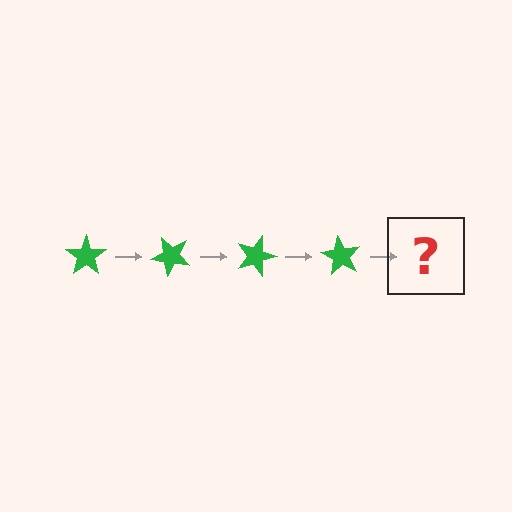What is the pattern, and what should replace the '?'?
The pattern is that the star rotates 45 degrees each step. The '?' should be a green star rotated 180 degrees.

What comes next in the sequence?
The next element should be a green star rotated 180 degrees.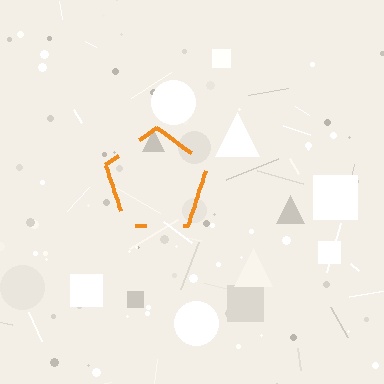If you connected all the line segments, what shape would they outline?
They would outline a pentagon.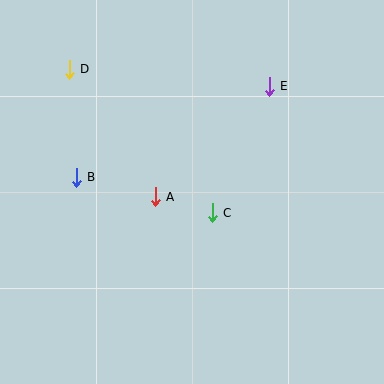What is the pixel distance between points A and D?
The distance between A and D is 154 pixels.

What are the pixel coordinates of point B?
Point B is at (76, 177).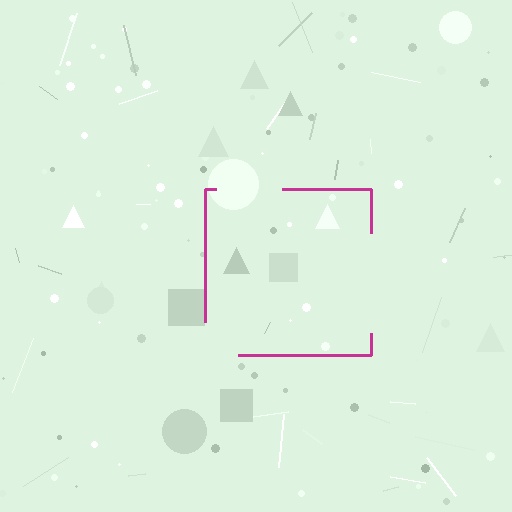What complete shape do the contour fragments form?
The contour fragments form a square.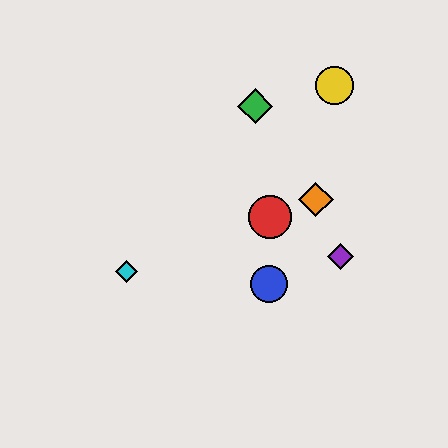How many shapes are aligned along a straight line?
3 shapes (the red circle, the orange diamond, the cyan diamond) are aligned along a straight line.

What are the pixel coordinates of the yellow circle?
The yellow circle is at (334, 86).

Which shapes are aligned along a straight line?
The red circle, the orange diamond, the cyan diamond are aligned along a straight line.